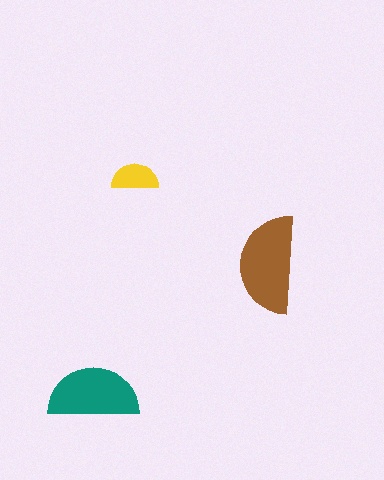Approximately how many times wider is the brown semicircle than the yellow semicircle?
About 2 times wider.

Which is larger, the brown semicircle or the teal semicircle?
The brown one.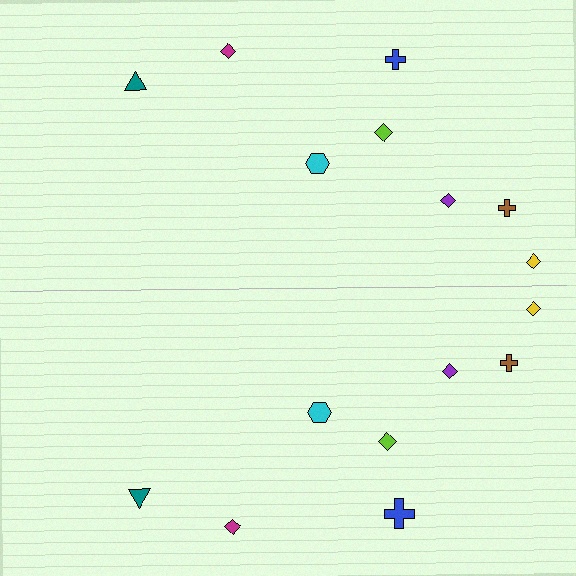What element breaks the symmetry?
The blue cross on the bottom side has a different size than its mirror counterpart.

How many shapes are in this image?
There are 16 shapes in this image.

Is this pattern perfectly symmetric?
No, the pattern is not perfectly symmetric. The blue cross on the bottom side has a different size than its mirror counterpart.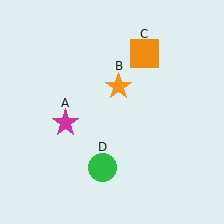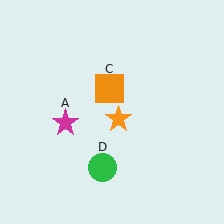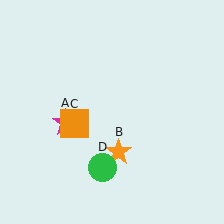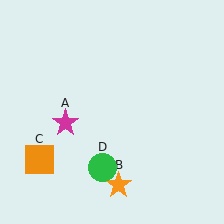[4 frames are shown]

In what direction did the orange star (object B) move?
The orange star (object B) moved down.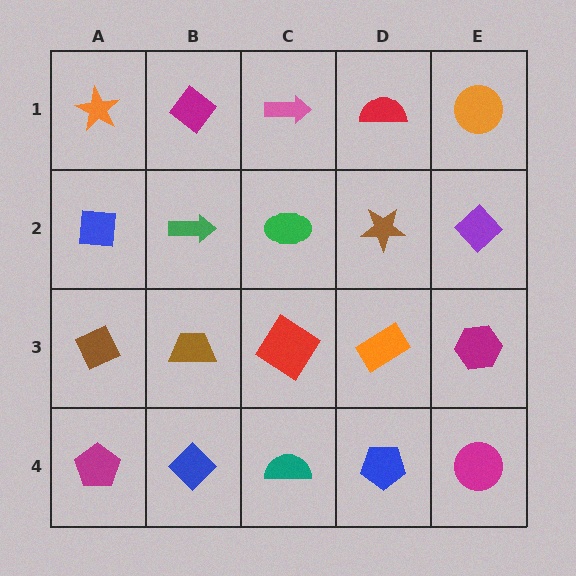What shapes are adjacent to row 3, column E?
A purple diamond (row 2, column E), a magenta circle (row 4, column E), an orange rectangle (row 3, column D).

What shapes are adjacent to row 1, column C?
A green ellipse (row 2, column C), a magenta diamond (row 1, column B), a red semicircle (row 1, column D).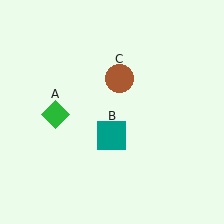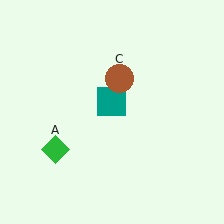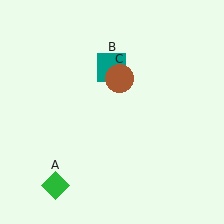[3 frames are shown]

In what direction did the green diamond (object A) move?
The green diamond (object A) moved down.